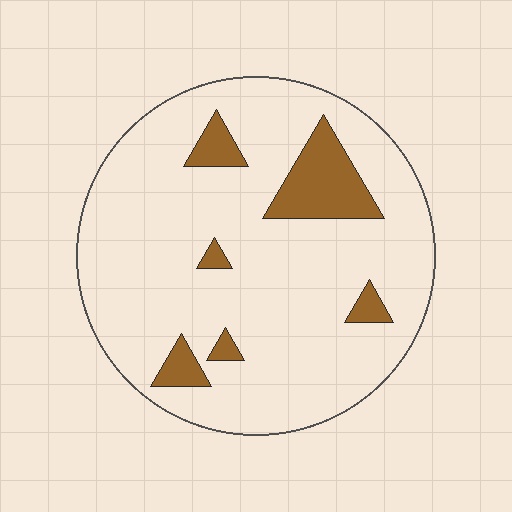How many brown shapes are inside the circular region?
6.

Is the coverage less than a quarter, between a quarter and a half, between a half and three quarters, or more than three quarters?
Less than a quarter.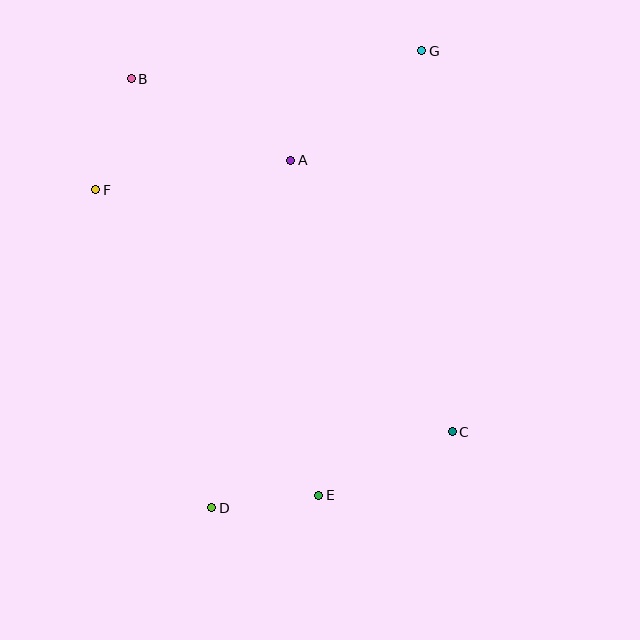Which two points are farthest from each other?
Points D and G are farthest from each other.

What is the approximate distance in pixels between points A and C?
The distance between A and C is approximately 316 pixels.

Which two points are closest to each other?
Points D and E are closest to each other.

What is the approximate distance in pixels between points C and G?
The distance between C and G is approximately 382 pixels.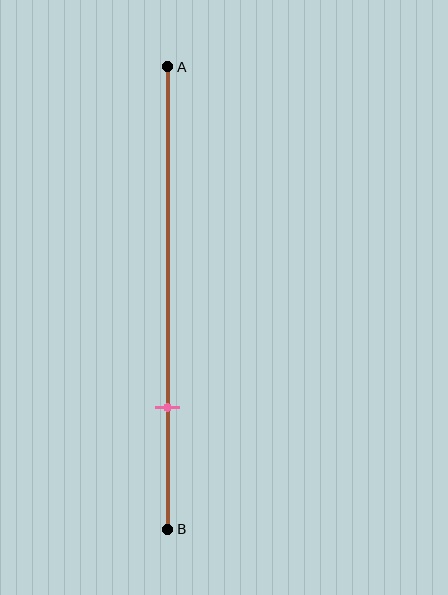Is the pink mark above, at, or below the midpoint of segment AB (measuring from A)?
The pink mark is below the midpoint of segment AB.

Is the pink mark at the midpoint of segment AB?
No, the mark is at about 75% from A, not at the 50% midpoint.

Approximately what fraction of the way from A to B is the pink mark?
The pink mark is approximately 75% of the way from A to B.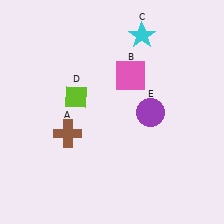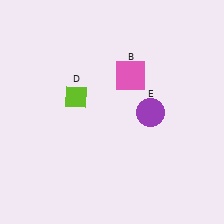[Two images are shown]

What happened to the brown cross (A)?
The brown cross (A) was removed in Image 2. It was in the bottom-left area of Image 1.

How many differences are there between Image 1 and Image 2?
There are 2 differences between the two images.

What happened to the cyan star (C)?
The cyan star (C) was removed in Image 2. It was in the top-right area of Image 1.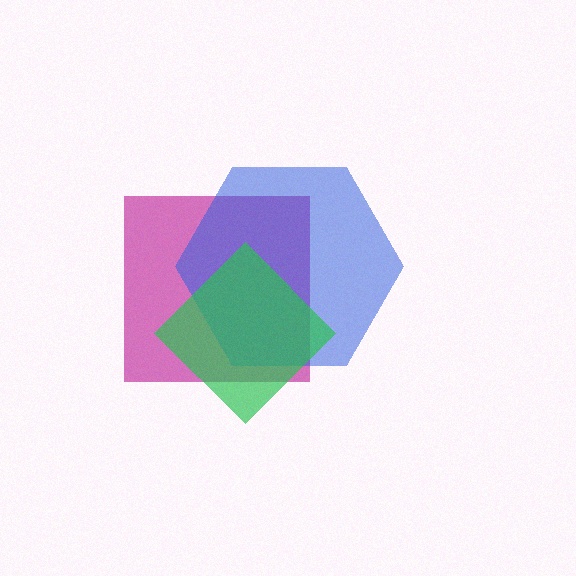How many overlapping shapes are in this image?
There are 3 overlapping shapes in the image.